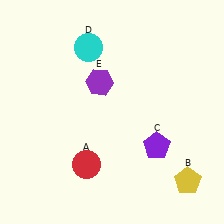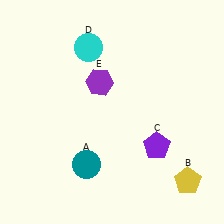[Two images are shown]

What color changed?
The circle (A) changed from red in Image 1 to teal in Image 2.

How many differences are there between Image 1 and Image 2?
There is 1 difference between the two images.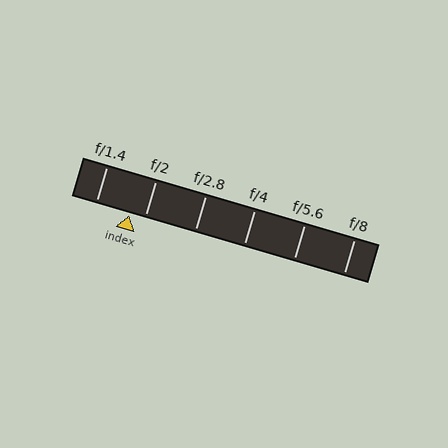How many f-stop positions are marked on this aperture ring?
There are 6 f-stop positions marked.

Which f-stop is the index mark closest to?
The index mark is closest to f/2.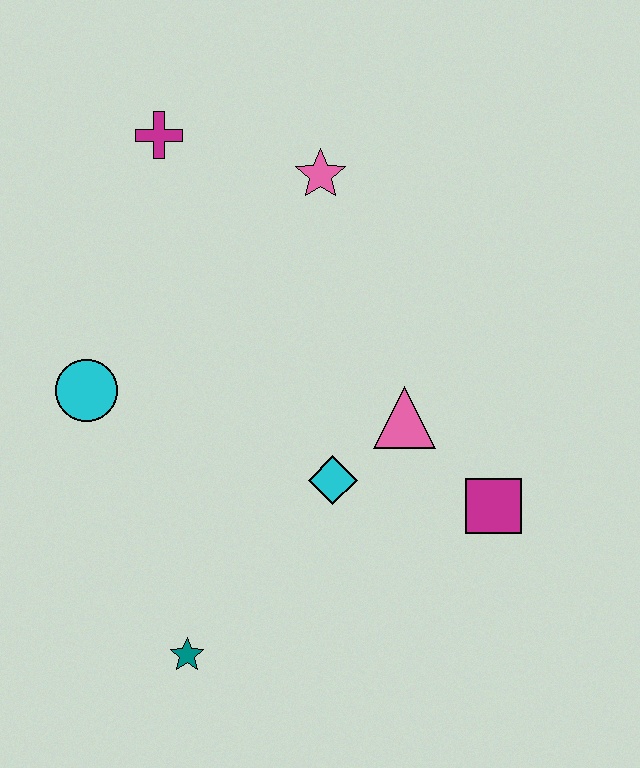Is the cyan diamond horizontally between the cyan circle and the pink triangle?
Yes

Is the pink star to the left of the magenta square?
Yes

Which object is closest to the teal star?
The cyan diamond is closest to the teal star.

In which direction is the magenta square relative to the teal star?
The magenta square is to the right of the teal star.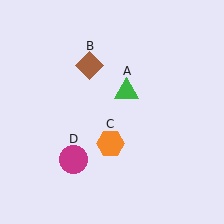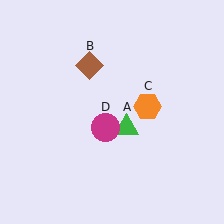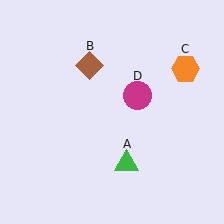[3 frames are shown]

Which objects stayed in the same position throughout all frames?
Brown diamond (object B) remained stationary.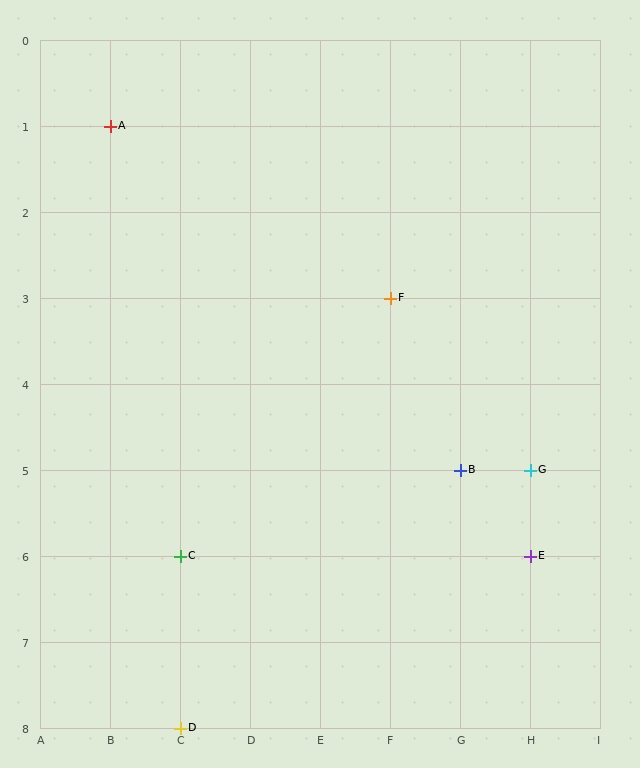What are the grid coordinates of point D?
Point D is at grid coordinates (C, 8).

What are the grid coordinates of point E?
Point E is at grid coordinates (H, 6).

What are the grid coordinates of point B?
Point B is at grid coordinates (G, 5).